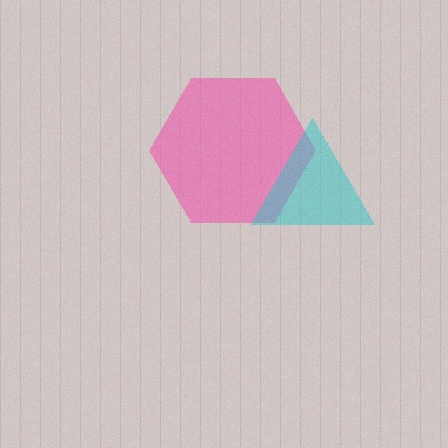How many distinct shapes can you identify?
There are 2 distinct shapes: a pink hexagon, a cyan triangle.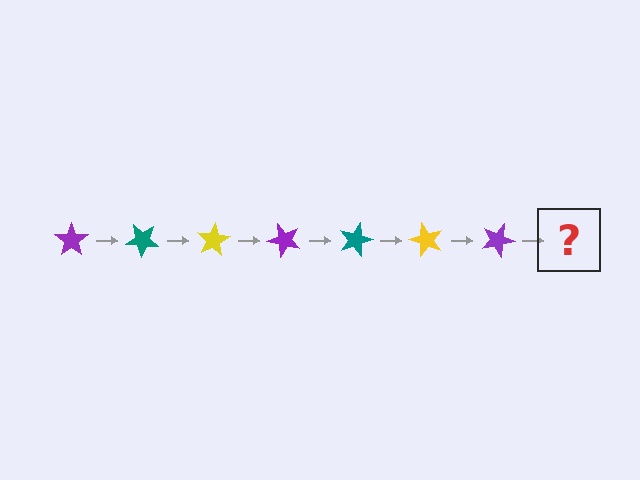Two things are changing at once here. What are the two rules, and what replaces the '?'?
The two rules are that it rotates 40 degrees each step and the color cycles through purple, teal, and yellow. The '?' should be a teal star, rotated 280 degrees from the start.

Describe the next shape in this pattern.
It should be a teal star, rotated 280 degrees from the start.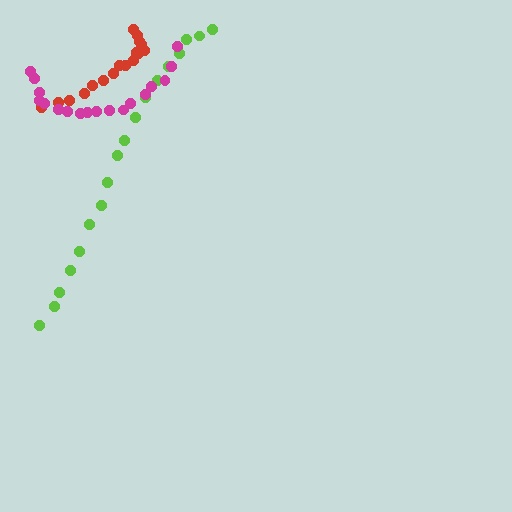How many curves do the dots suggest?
There are 3 distinct paths.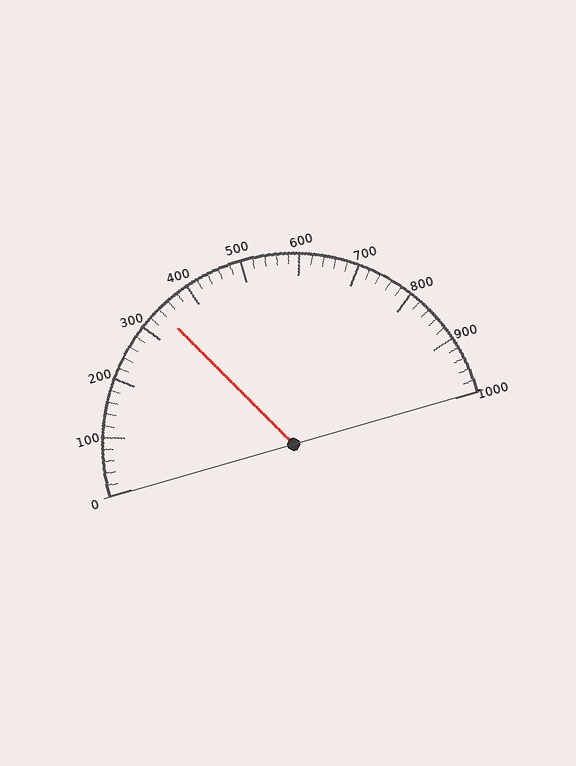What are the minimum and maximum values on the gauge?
The gauge ranges from 0 to 1000.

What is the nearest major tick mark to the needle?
The nearest major tick mark is 300.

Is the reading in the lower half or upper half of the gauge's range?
The reading is in the lower half of the range (0 to 1000).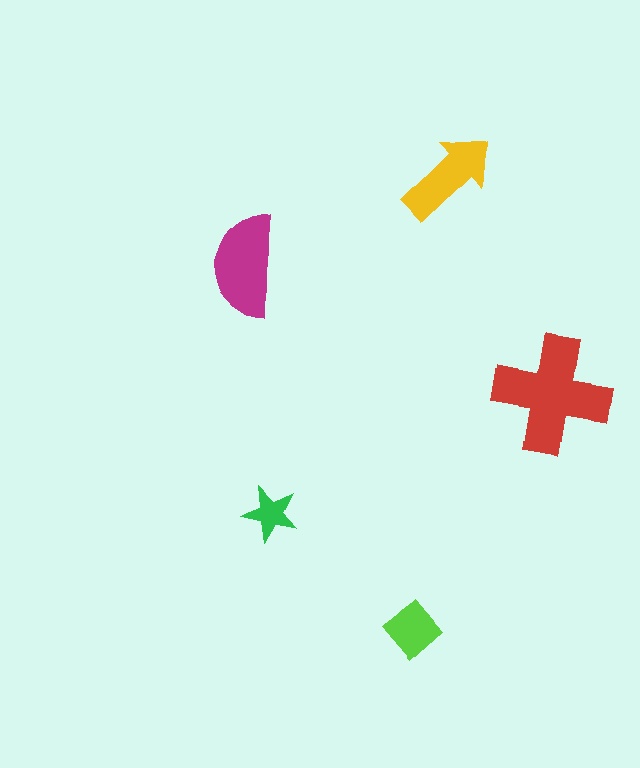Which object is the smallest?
The green star.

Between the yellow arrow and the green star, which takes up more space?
The yellow arrow.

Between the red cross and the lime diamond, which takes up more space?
The red cross.